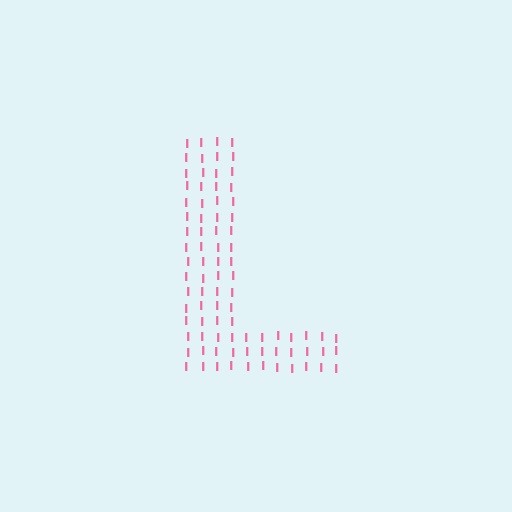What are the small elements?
The small elements are letter I's.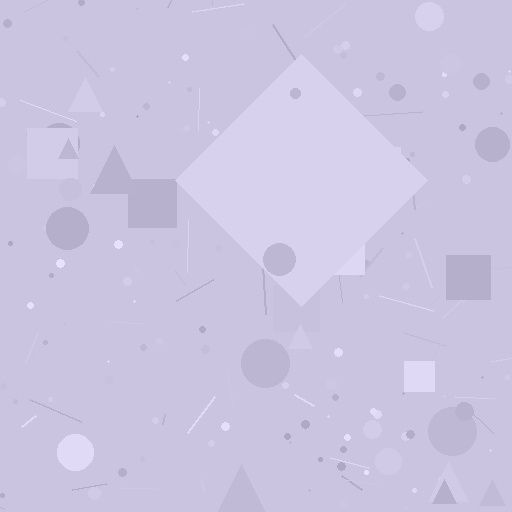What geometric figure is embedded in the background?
A diamond is embedded in the background.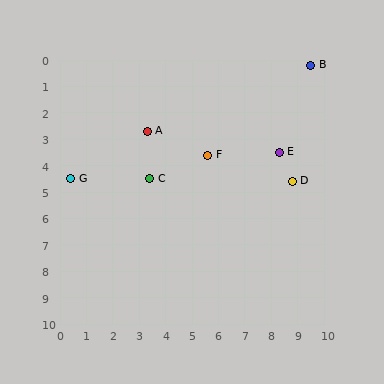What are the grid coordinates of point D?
Point D is at approximately (8.8, 4.6).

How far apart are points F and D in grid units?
Points F and D are about 3.4 grid units apart.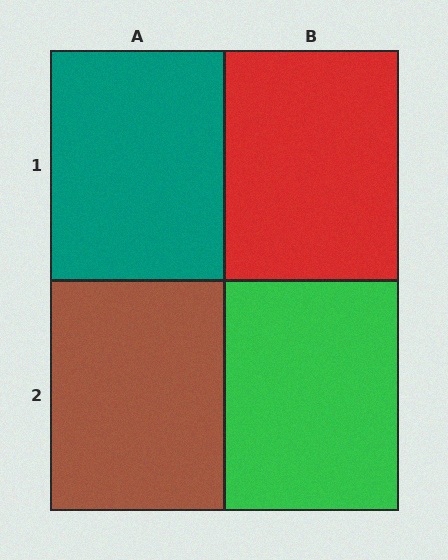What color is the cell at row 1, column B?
Red.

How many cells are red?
1 cell is red.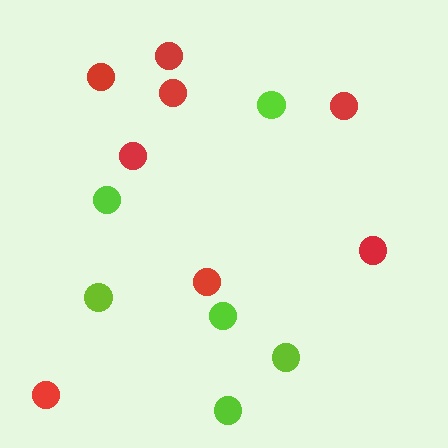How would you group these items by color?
There are 2 groups: one group of red circles (8) and one group of lime circles (6).